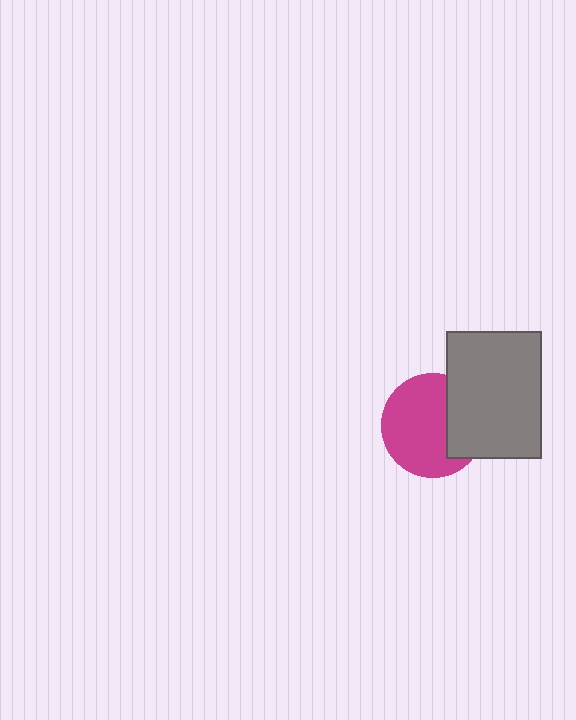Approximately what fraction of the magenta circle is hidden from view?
Roughly 32% of the magenta circle is hidden behind the gray rectangle.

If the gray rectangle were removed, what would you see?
You would see the complete magenta circle.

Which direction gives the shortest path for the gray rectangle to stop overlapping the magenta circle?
Moving right gives the shortest separation.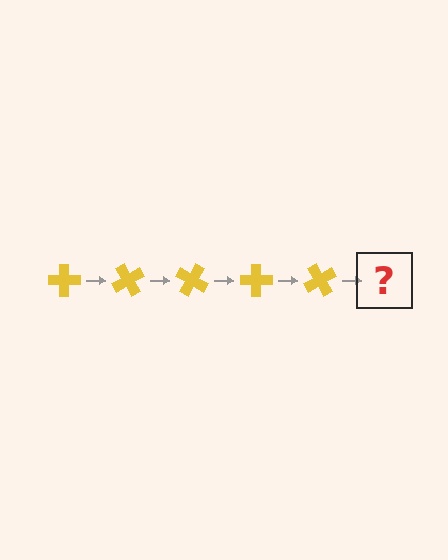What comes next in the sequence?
The next element should be a yellow cross rotated 300 degrees.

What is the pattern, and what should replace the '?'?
The pattern is that the cross rotates 60 degrees each step. The '?' should be a yellow cross rotated 300 degrees.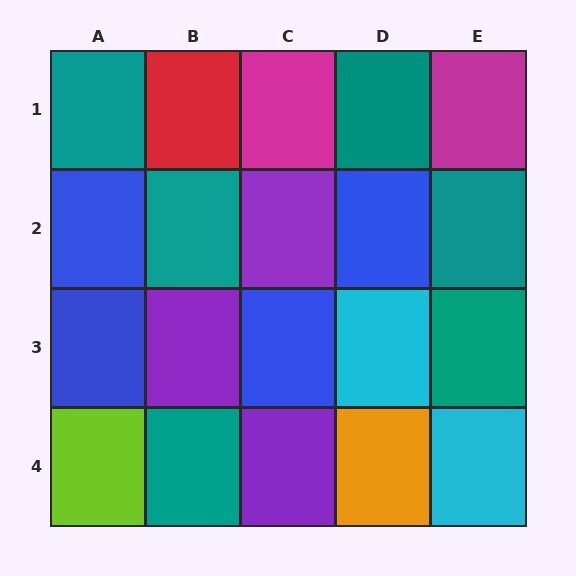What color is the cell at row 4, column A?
Lime.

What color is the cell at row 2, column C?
Purple.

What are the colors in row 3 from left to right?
Blue, purple, blue, cyan, teal.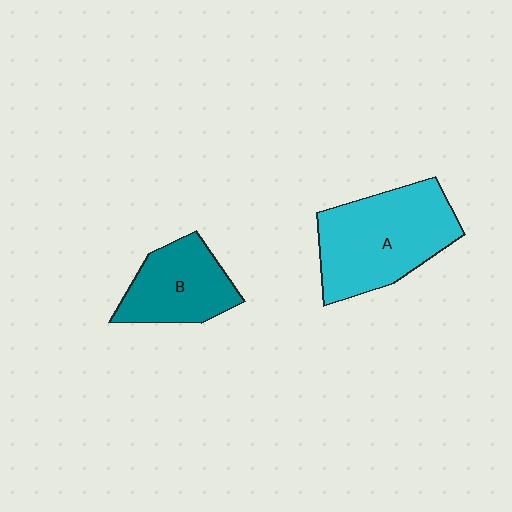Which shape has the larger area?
Shape A (cyan).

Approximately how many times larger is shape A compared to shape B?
Approximately 1.5 times.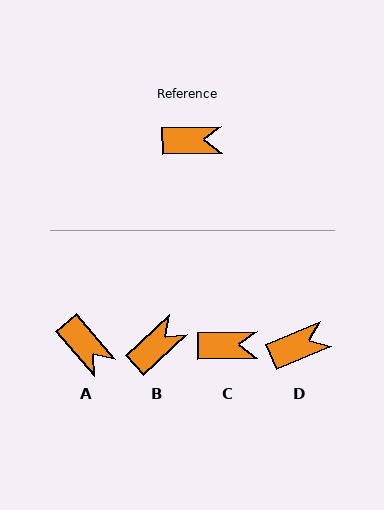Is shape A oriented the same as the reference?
No, it is off by about 50 degrees.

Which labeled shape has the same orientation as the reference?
C.